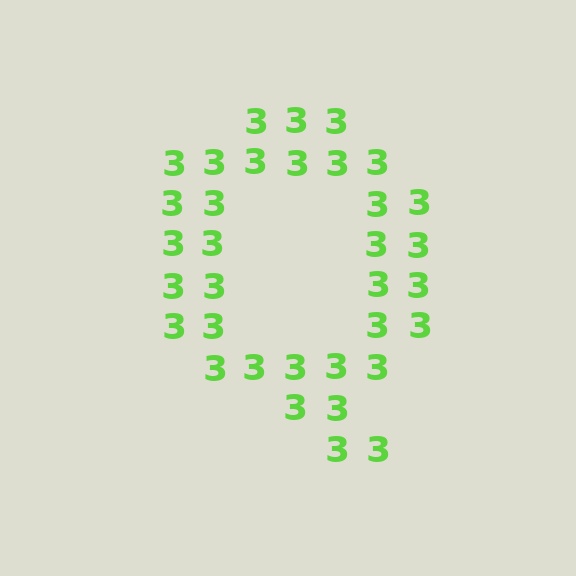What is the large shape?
The large shape is the letter Q.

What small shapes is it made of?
It is made of small digit 3's.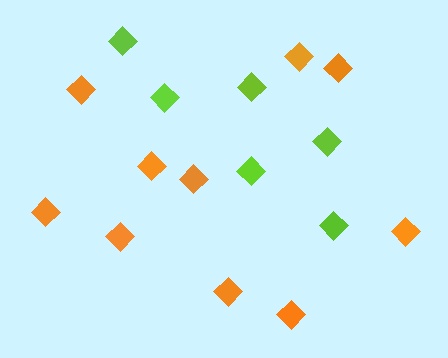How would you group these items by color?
There are 2 groups: one group of lime diamonds (6) and one group of orange diamonds (10).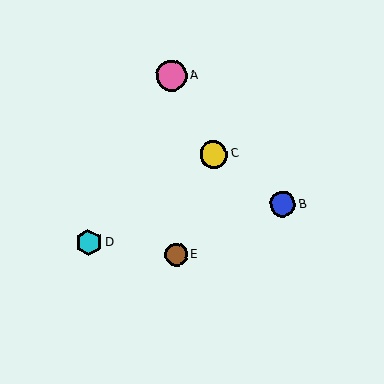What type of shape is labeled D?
Shape D is a cyan hexagon.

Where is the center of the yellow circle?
The center of the yellow circle is at (214, 154).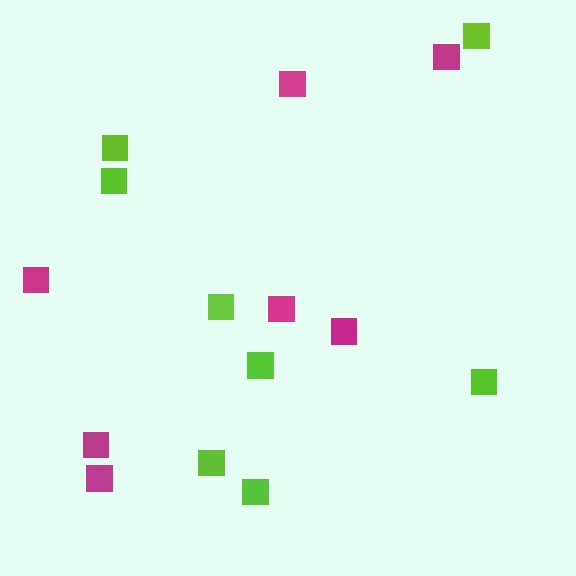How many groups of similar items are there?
There are 2 groups: one group of lime squares (8) and one group of magenta squares (7).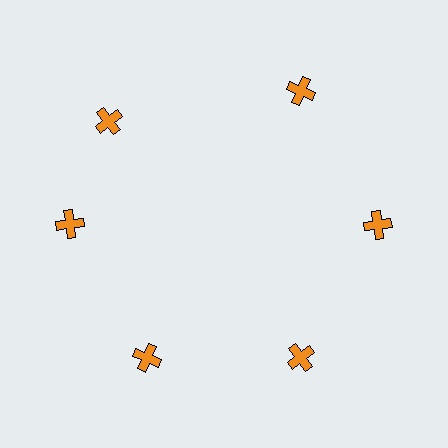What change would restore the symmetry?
The symmetry would be restored by rotating it back into even spacing with its neighbors so that all 6 crosses sit at equal angles and equal distance from the center.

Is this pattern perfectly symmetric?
No. The 6 orange crosses are arranged in a ring, but one element near the 11 o'clock position is rotated out of alignment along the ring, breaking the 6-fold rotational symmetry.